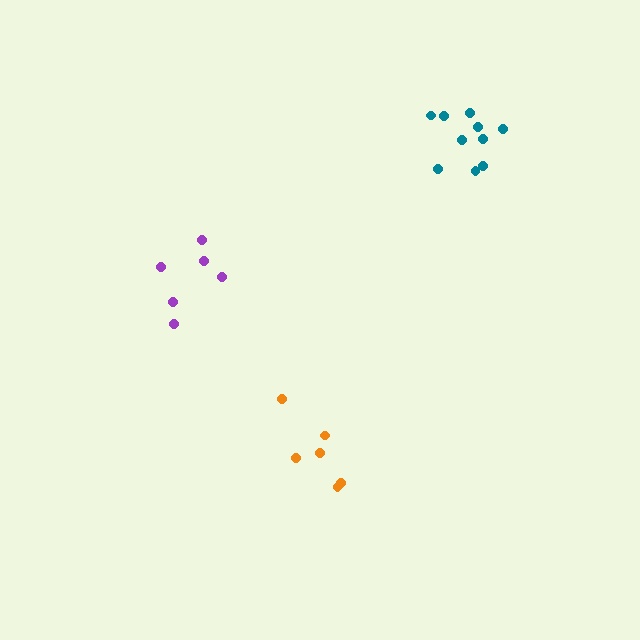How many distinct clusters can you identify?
There are 3 distinct clusters.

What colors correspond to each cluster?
The clusters are colored: orange, purple, teal.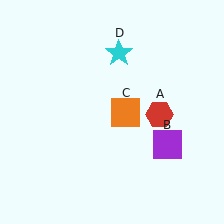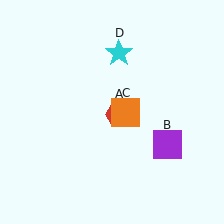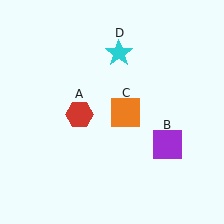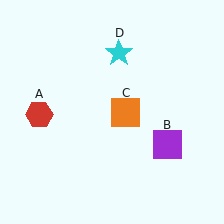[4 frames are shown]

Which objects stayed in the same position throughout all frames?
Purple square (object B) and orange square (object C) and cyan star (object D) remained stationary.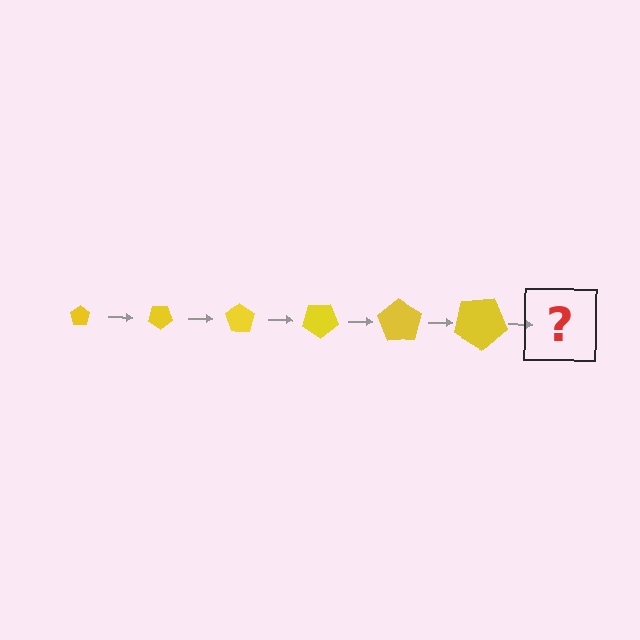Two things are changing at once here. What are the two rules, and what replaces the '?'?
The two rules are that the pentagon grows larger each step and it rotates 35 degrees each step. The '?' should be a pentagon, larger than the previous one and rotated 210 degrees from the start.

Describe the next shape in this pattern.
It should be a pentagon, larger than the previous one and rotated 210 degrees from the start.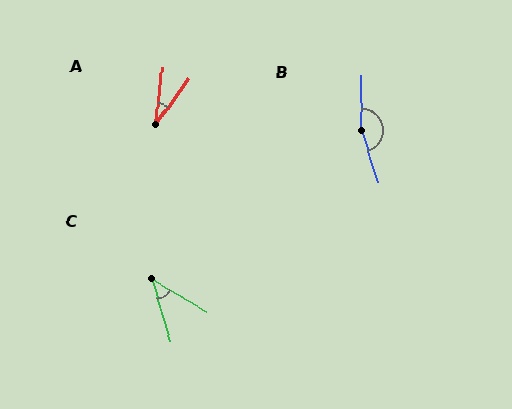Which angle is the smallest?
A, at approximately 29 degrees.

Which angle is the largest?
B, at approximately 162 degrees.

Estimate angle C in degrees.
Approximately 43 degrees.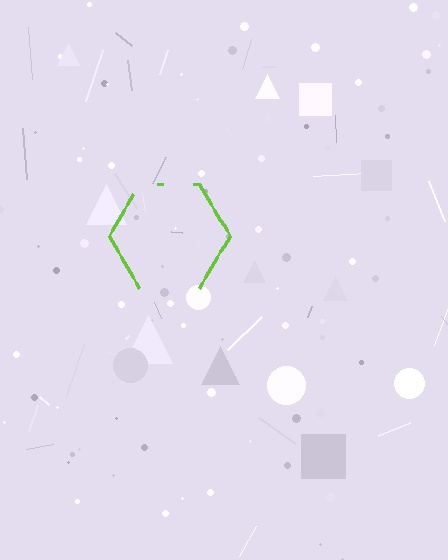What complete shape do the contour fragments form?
The contour fragments form a hexagon.